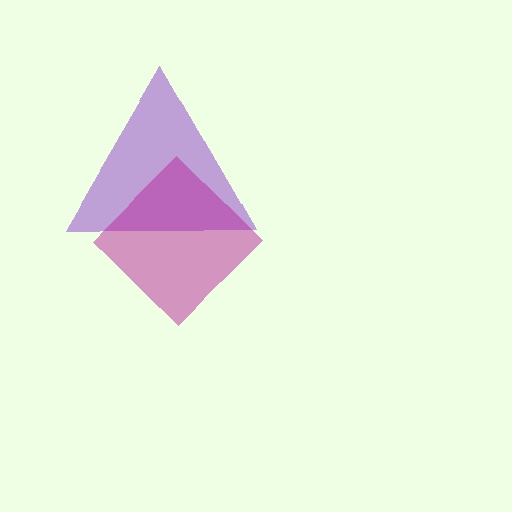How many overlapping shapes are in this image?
There are 2 overlapping shapes in the image.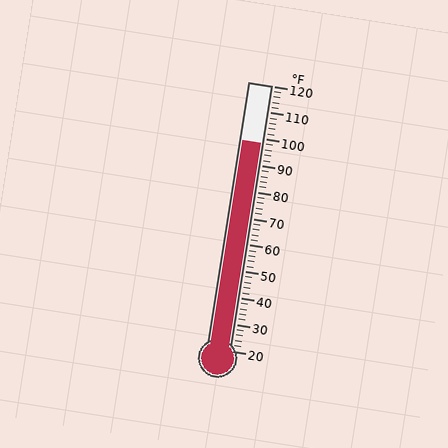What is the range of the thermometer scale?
The thermometer scale ranges from 20°F to 120°F.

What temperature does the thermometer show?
The thermometer shows approximately 98°F.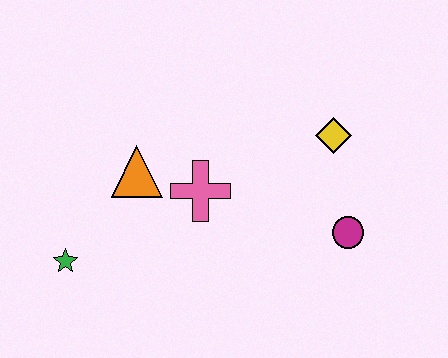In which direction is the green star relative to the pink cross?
The green star is to the left of the pink cross.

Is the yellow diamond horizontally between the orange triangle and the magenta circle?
Yes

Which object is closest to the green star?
The orange triangle is closest to the green star.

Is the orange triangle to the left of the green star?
No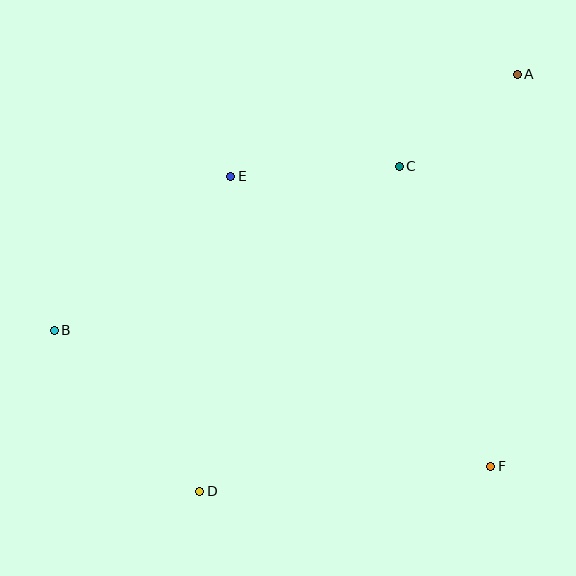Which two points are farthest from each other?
Points A and B are farthest from each other.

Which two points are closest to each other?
Points A and C are closest to each other.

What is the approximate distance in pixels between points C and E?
The distance between C and E is approximately 169 pixels.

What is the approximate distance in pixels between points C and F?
The distance between C and F is approximately 314 pixels.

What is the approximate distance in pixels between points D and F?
The distance between D and F is approximately 292 pixels.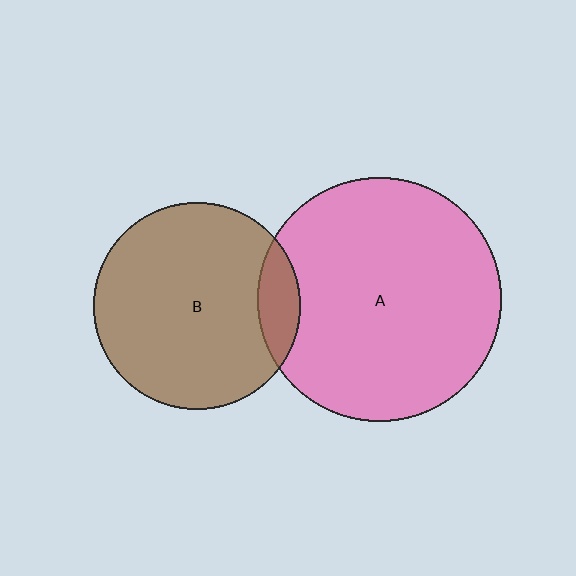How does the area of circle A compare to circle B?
Approximately 1.4 times.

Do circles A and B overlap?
Yes.